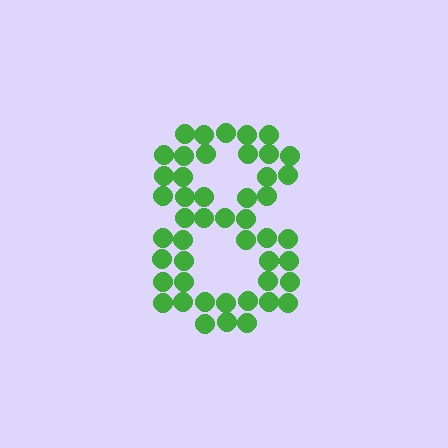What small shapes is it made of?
It is made of small circles.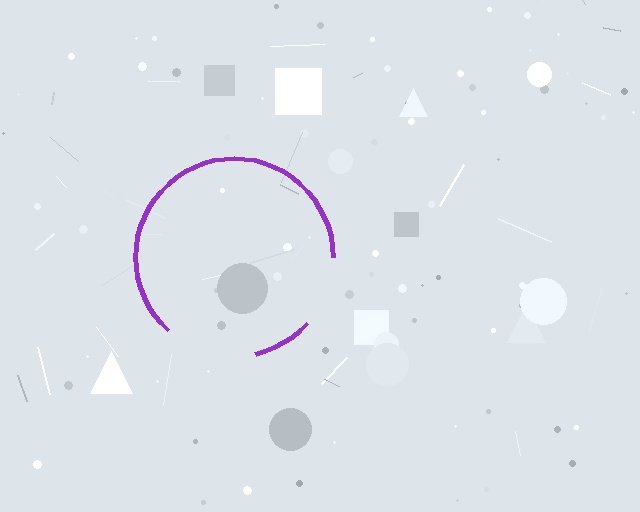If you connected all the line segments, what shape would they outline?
They would outline a circle.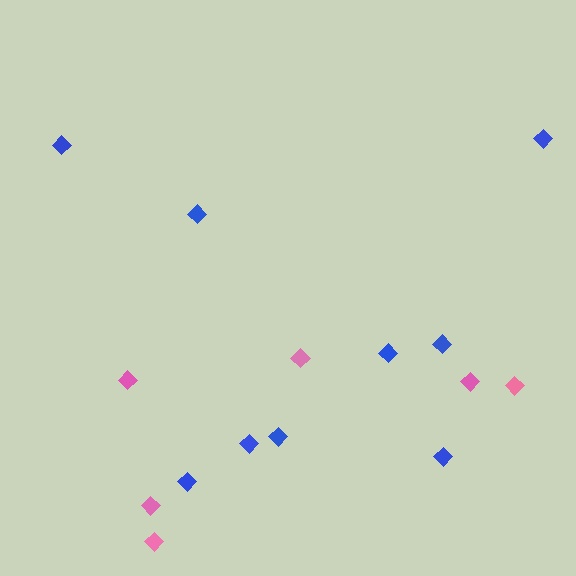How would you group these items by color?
There are 2 groups: one group of blue diamonds (9) and one group of pink diamonds (6).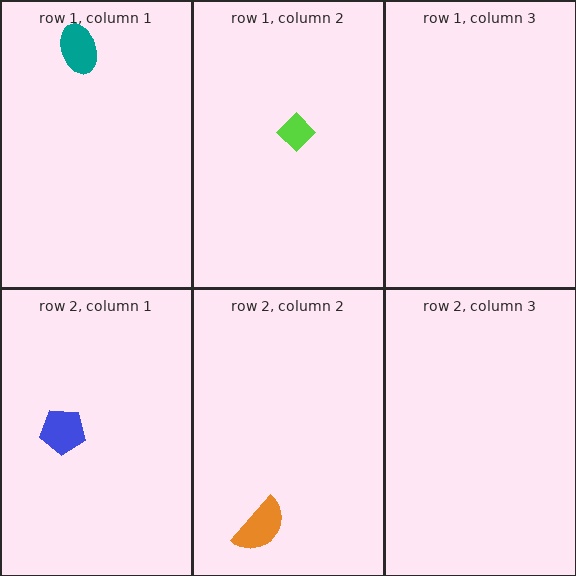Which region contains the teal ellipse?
The row 1, column 1 region.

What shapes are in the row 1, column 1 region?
The teal ellipse.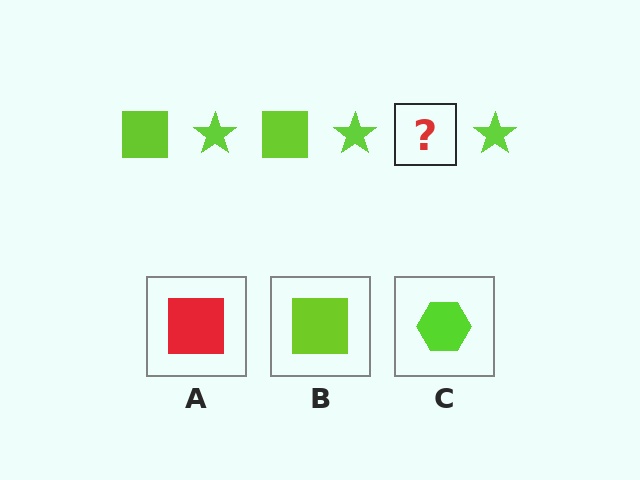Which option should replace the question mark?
Option B.